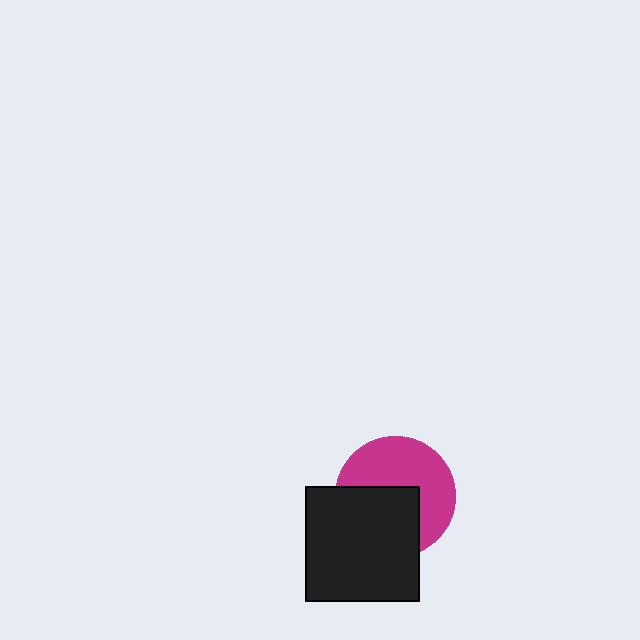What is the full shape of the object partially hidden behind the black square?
The partially hidden object is a magenta circle.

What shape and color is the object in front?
The object in front is a black square.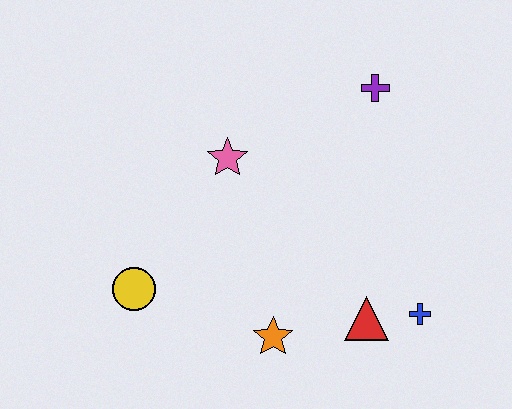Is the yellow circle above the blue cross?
Yes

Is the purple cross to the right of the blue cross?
No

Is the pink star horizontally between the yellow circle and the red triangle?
Yes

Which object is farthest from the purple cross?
The yellow circle is farthest from the purple cross.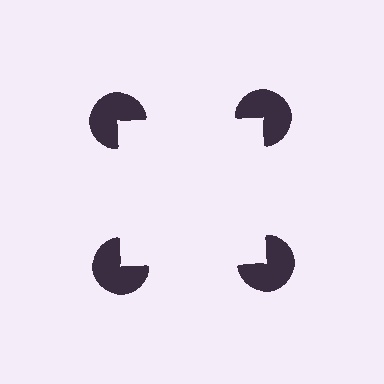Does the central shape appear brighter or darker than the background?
It typically appears slightly brighter than the background, even though no actual brightness change is drawn.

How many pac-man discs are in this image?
There are 4 — one at each vertex of the illusory square.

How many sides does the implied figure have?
4 sides.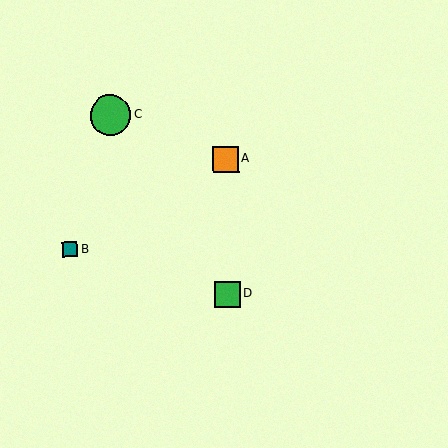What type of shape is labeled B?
Shape B is a teal square.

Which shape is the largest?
The green circle (labeled C) is the largest.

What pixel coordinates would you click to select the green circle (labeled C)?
Click at (110, 115) to select the green circle C.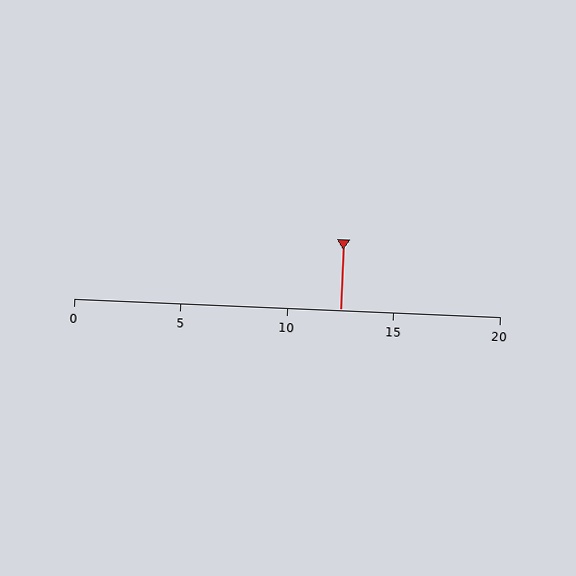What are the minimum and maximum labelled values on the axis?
The axis runs from 0 to 20.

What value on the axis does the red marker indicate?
The marker indicates approximately 12.5.